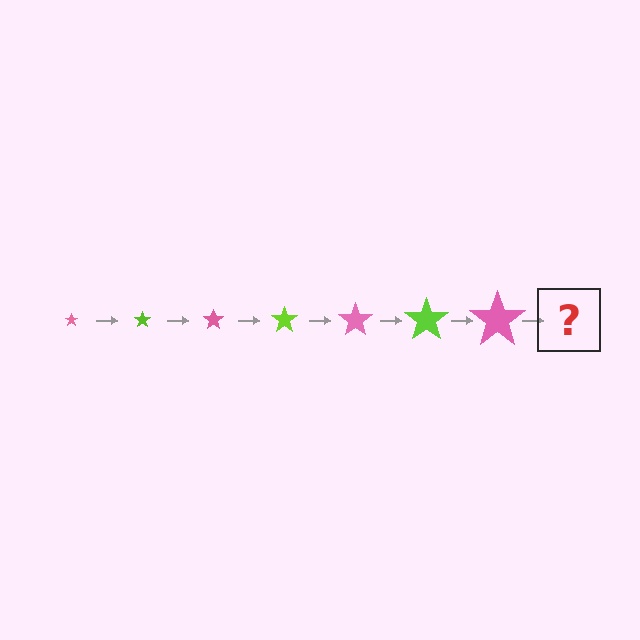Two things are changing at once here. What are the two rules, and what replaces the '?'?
The two rules are that the star grows larger each step and the color cycles through pink and lime. The '?' should be a lime star, larger than the previous one.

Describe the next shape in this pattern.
It should be a lime star, larger than the previous one.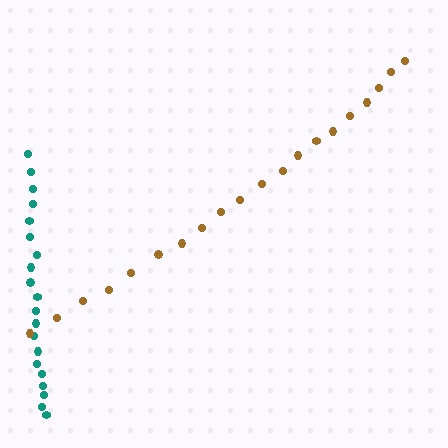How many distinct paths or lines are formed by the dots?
There are 2 distinct paths.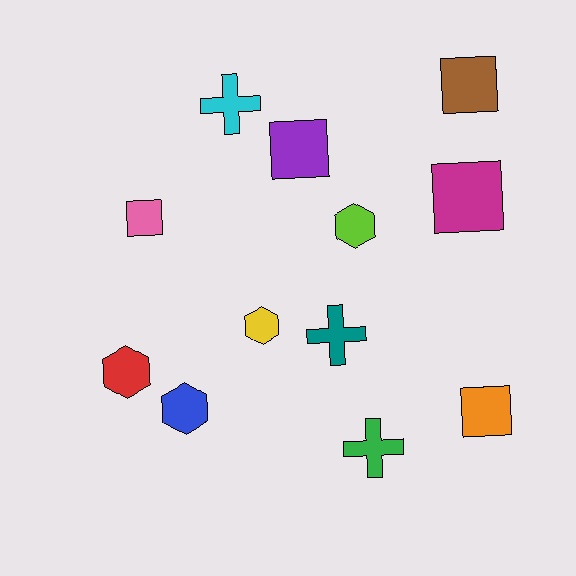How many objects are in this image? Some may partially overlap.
There are 12 objects.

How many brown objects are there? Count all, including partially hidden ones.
There is 1 brown object.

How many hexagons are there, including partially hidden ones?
There are 4 hexagons.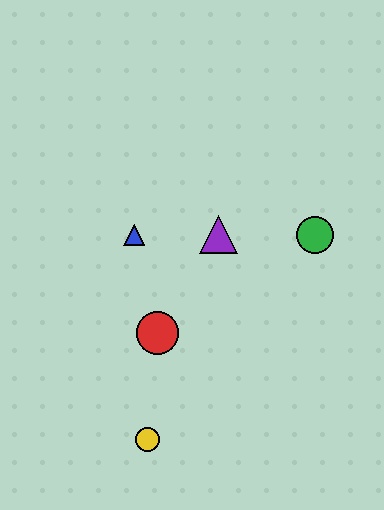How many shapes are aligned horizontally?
3 shapes (the blue triangle, the green circle, the purple triangle) are aligned horizontally.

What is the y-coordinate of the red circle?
The red circle is at y≈333.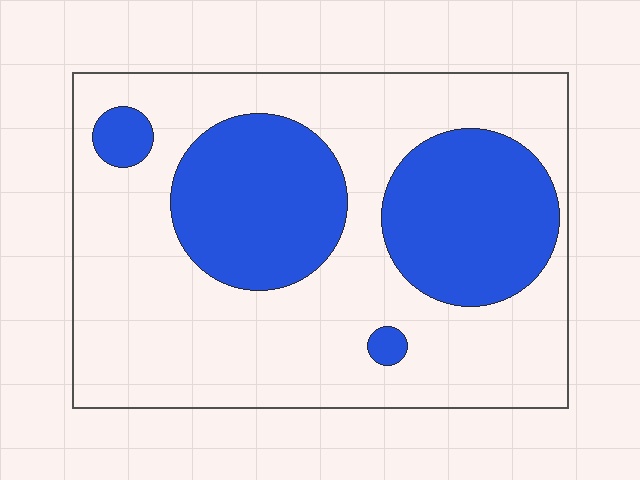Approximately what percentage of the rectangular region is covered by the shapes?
Approximately 30%.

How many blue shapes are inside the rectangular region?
4.